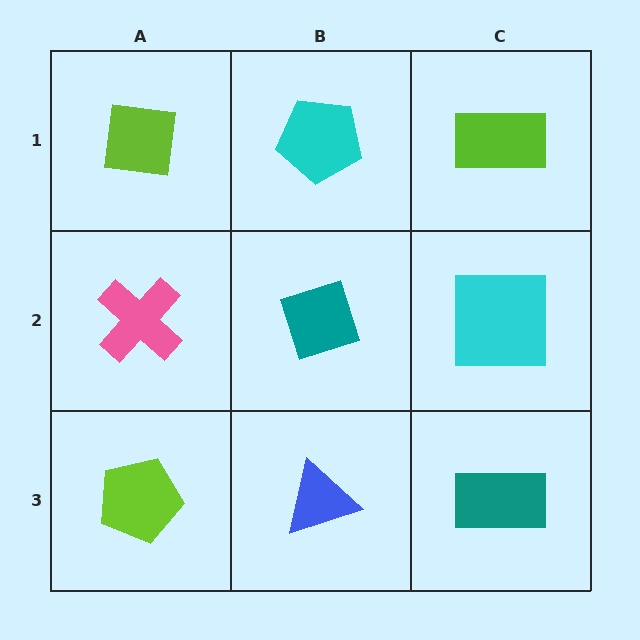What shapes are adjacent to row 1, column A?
A pink cross (row 2, column A), a cyan pentagon (row 1, column B).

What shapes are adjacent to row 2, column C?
A lime rectangle (row 1, column C), a teal rectangle (row 3, column C), a teal diamond (row 2, column B).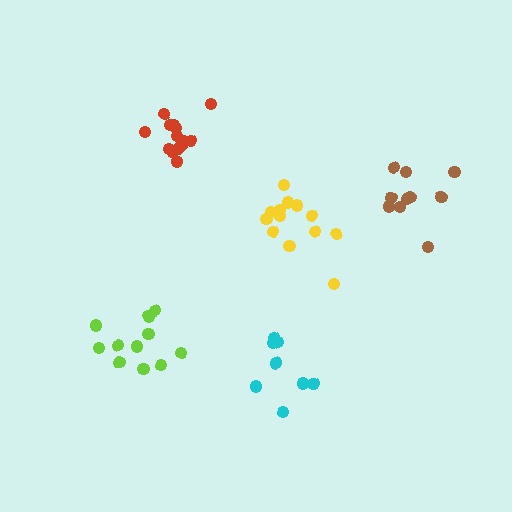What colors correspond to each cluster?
The clusters are colored: cyan, red, lime, brown, yellow.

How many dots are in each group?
Group 1: 8 dots, Group 2: 14 dots, Group 3: 11 dots, Group 4: 10 dots, Group 5: 13 dots (56 total).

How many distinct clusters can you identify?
There are 5 distinct clusters.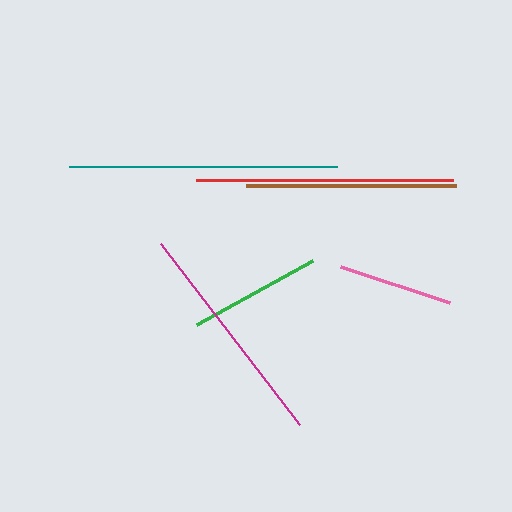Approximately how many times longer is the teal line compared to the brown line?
The teal line is approximately 1.3 times the length of the brown line.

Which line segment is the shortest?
The pink line is the shortest at approximately 115 pixels.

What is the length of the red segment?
The red segment is approximately 257 pixels long.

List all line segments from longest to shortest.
From longest to shortest: teal, red, magenta, brown, green, pink.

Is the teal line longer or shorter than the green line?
The teal line is longer than the green line.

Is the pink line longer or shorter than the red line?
The red line is longer than the pink line.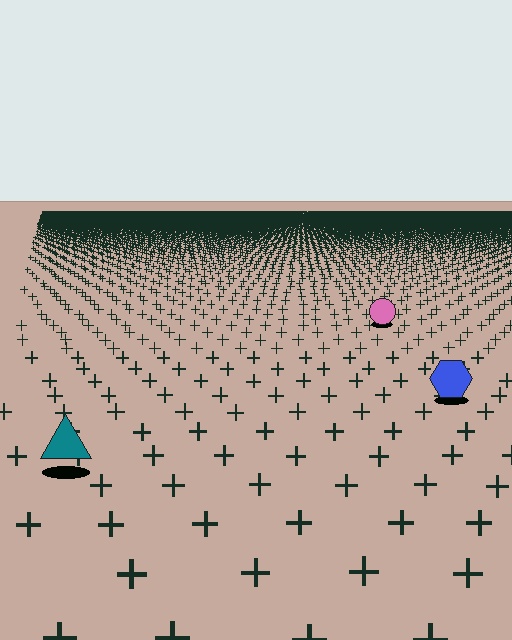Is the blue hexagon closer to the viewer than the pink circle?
Yes. The blue hexagon is closer — you can tell from the texture gradient: the ground texture is coarser near it.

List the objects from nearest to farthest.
From nearest to farthest: the teal triangle, the blue hexagon, the pink circle.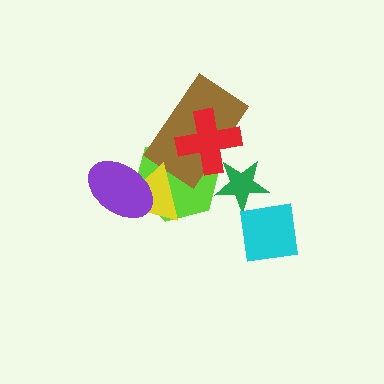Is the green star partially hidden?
Yes, it is partially covered by another shape.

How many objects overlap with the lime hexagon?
5 objects overlap with the lime hexagon.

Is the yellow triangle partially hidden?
Yes, it is partially covered by another shape.